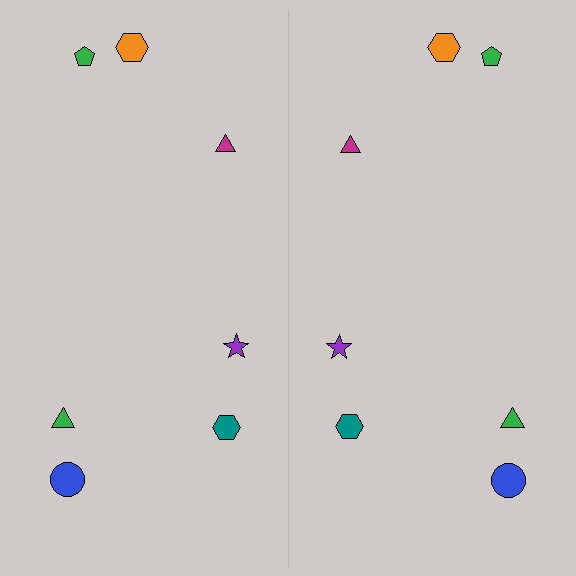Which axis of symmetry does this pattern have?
The pattern has a vertical axis of symmetry running through the center of the image.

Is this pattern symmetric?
Yes, this pattern has bilateral (reflection) symmetry.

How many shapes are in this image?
There are 14 shapes in this image.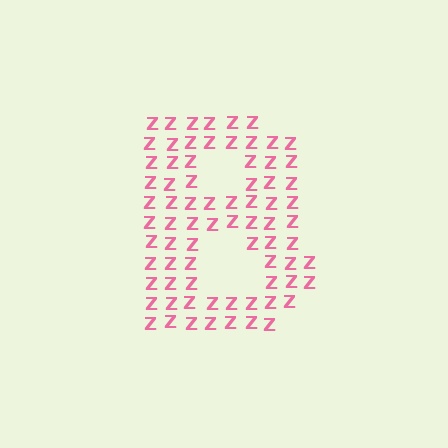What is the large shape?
The large shape is the letter B.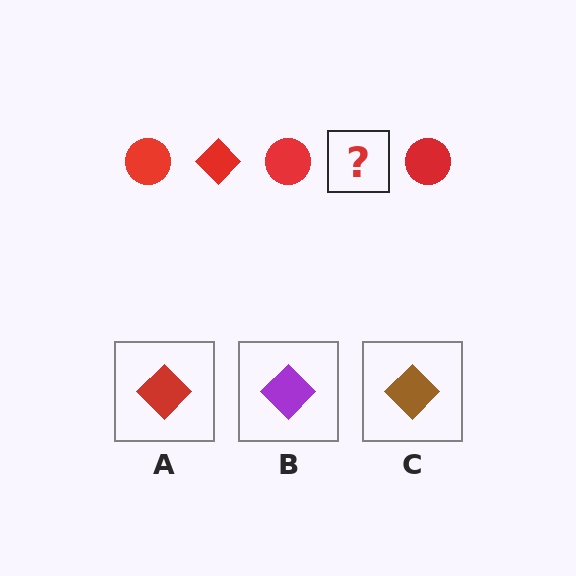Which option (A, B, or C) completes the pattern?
A.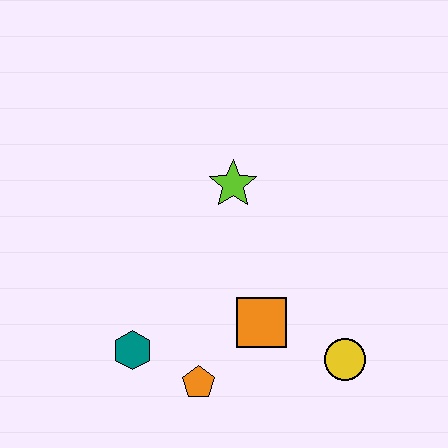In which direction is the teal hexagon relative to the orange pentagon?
The teal hexagon is to the left of the orange pentagon.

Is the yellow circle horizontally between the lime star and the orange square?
No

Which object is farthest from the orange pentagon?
The lime star is farthest from the orange pentagon.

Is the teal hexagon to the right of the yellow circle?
No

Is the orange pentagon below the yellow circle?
Yes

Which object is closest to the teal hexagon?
The orange pentagon is closest to the teal hexagon.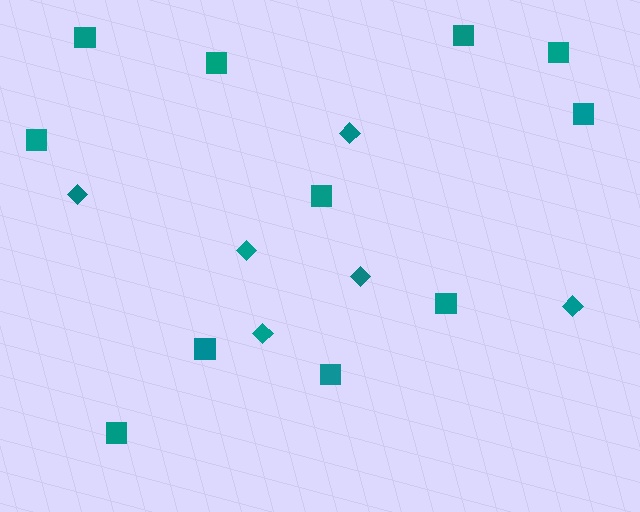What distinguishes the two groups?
There are 2 groups: one group of diamonds (6) and one group of squares (11).